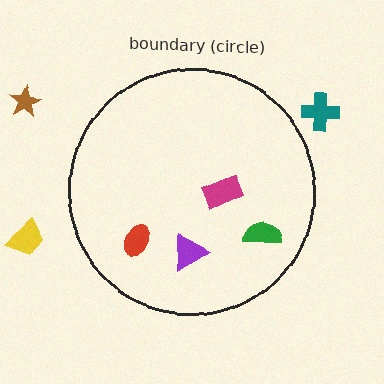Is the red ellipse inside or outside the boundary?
Inside.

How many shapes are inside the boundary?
4 inside, 3 outside.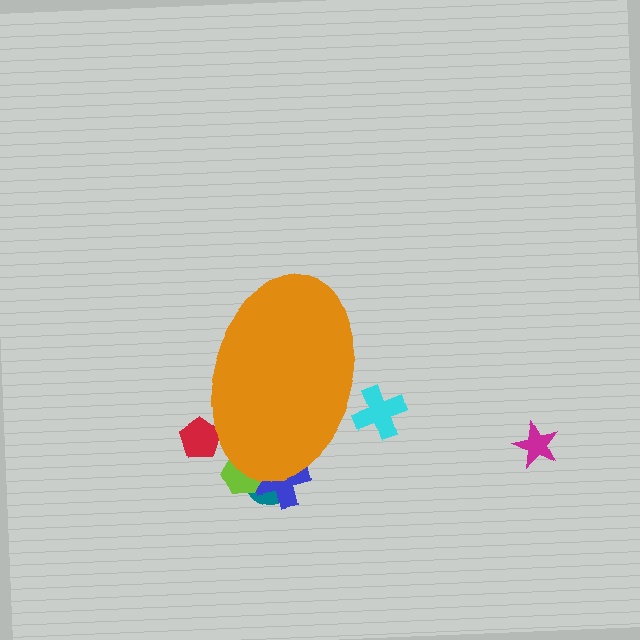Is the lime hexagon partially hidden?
Yes, the lime hexagon is partially hidden behind the orange ellipse.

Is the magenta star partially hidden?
No, the magenta star is fully visible.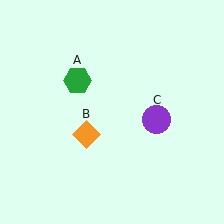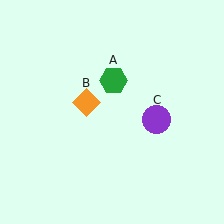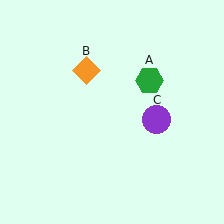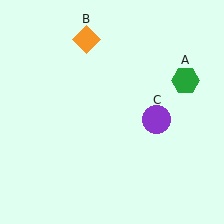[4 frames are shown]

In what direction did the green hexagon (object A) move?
The green hexagon (object A) moved right.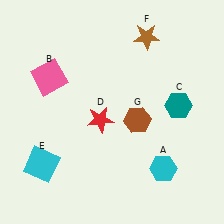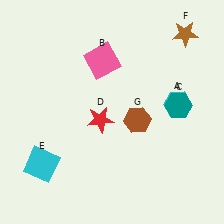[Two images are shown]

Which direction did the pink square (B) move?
The pink square (B) moved right.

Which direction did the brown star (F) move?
The brown star (F) moved right.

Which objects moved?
The objects that moved are: the cyan hexagon (A), the pink square (B), the brown star (F).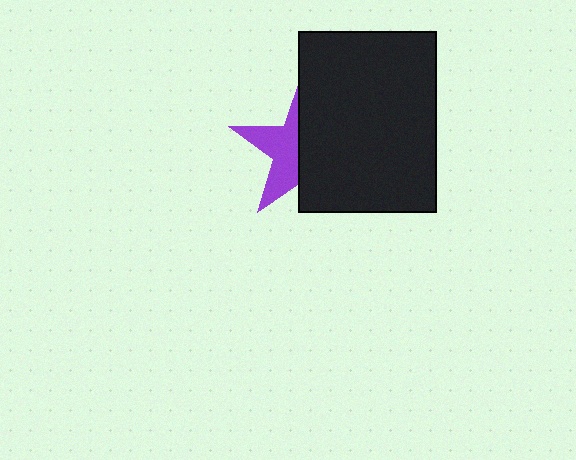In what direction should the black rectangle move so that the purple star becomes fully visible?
The black rectangle should move right. That is the shortest direction to clear the overlap and leave the purple star fully visible.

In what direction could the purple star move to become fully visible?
The purple star could move left. That would shift it out from behind the black rectangle entirely.